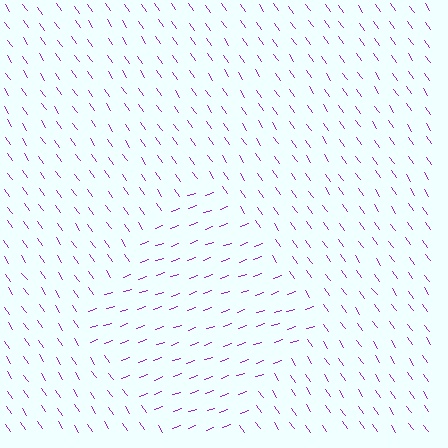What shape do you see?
I see a diamond.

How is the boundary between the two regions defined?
The boundary is defined purely by a change in line orientation (approximately 74 degrees difference). All lines are the same color and thickness.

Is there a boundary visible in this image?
Yes, there is a texture boundary formed by a change in line orientation.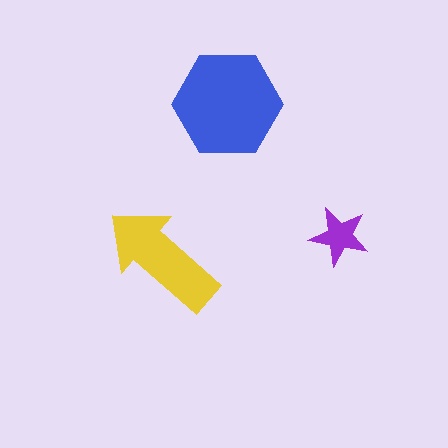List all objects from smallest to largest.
The purple star, the yellow arrow, the blue hexagon.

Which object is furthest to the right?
The purple star is rightmost.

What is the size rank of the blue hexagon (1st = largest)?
1st.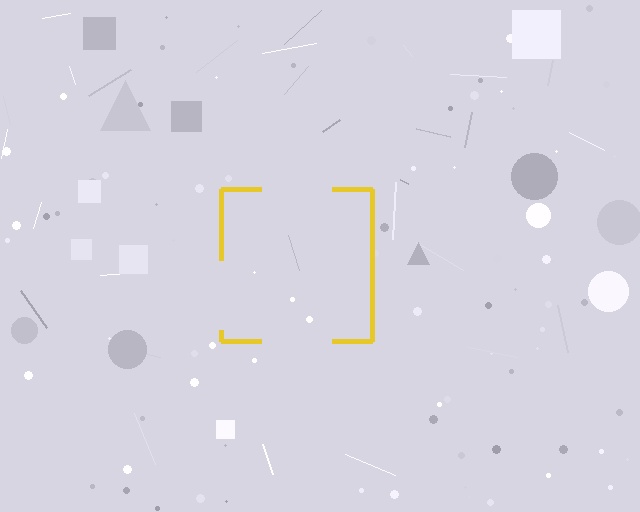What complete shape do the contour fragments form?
The contour fragments form a square.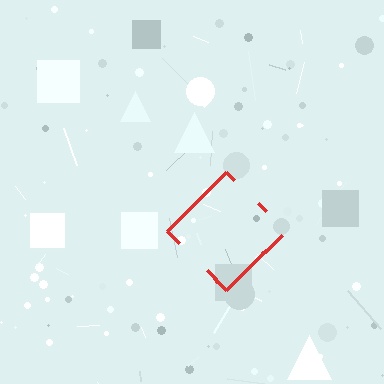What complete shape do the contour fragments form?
The contour fragments form a diamond.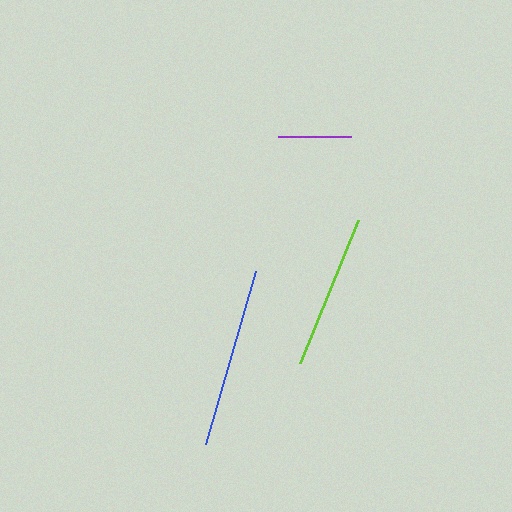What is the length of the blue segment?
The blue segment is approximately 180 pixels long.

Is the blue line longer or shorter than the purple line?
The blue line is longer than the purple line.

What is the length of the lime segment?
The lime segment is approximately 154 pixels long.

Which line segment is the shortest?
The purple line is the shortest at approximately 74 pixels.